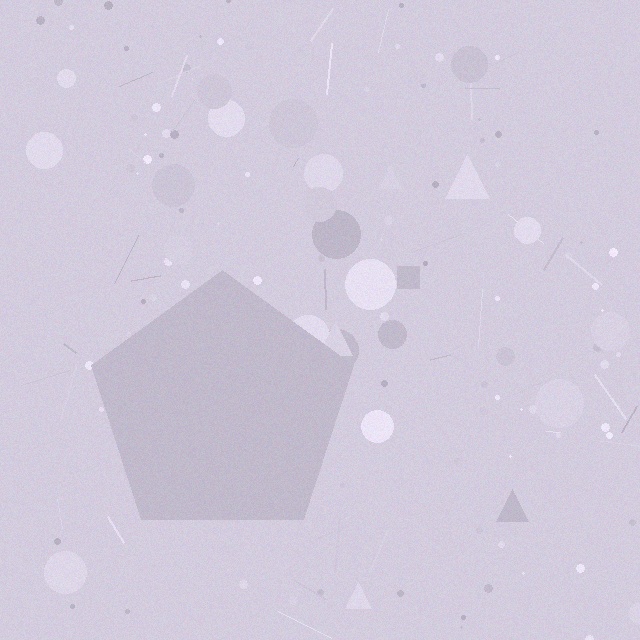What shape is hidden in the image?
A pentagon is hidden in the image.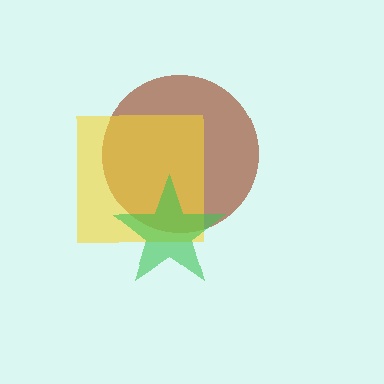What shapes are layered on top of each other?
The layered shapes are: a brown circle, a yellow square, a green star.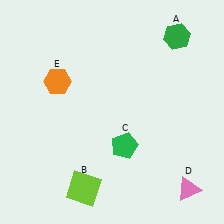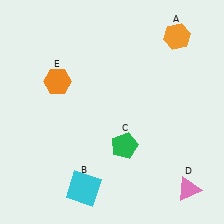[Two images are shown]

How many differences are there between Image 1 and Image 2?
There are 2 differences between the two images.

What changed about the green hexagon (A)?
In Image 1, A is green. In Image 2, it changed to orange.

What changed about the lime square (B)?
In Image 1, B is lime. In Image 2, it changed to cyan.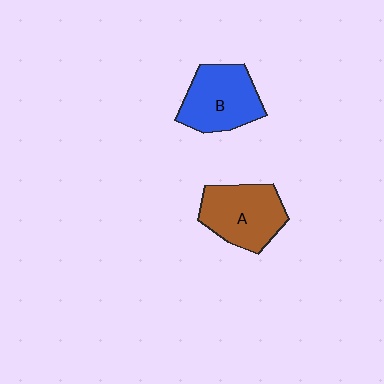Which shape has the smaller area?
Shape B (blue).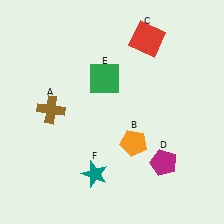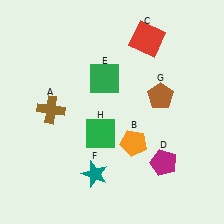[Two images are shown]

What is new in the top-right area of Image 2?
A brown pentagon (G) was added in the top-right area of Image 2.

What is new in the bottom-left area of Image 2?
A green square (H) was added in the bottom-left area of Image 2.